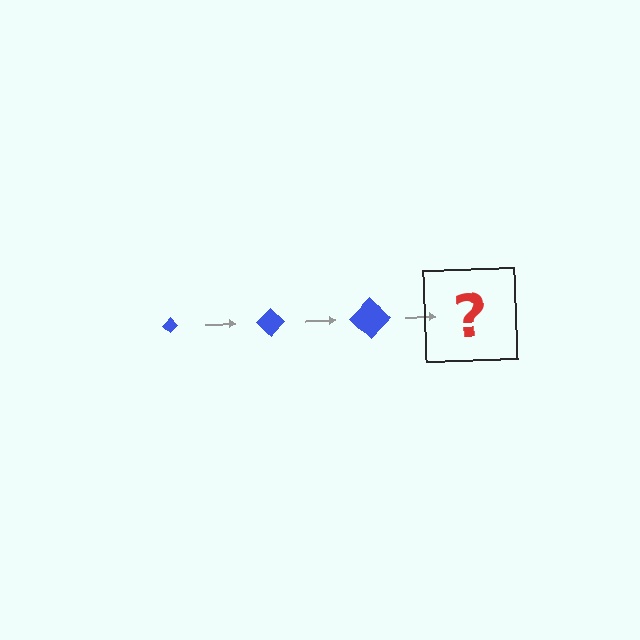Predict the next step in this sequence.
The next step is a blue diamond, larger than the previous one.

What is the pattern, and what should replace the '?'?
The pattern is that the diamond gets progressively larger each step. The '?' should be a blue diamond, larger than the previous one.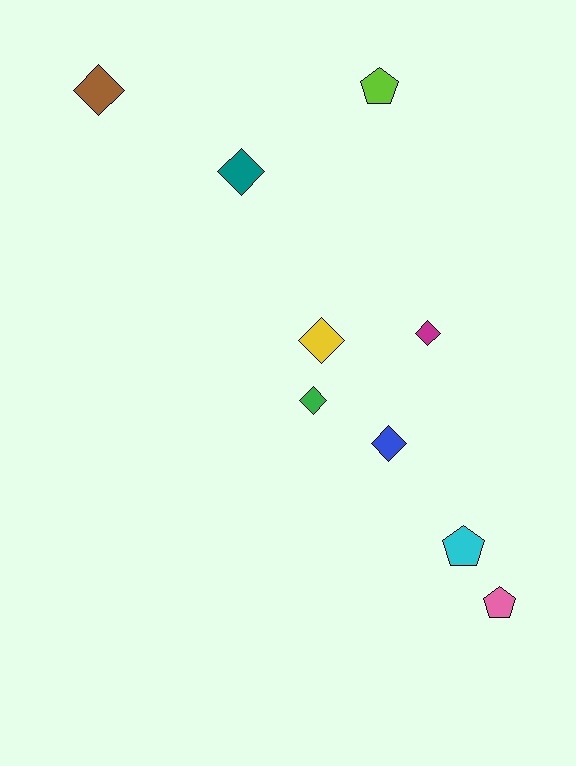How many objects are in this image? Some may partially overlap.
There are 9 objects.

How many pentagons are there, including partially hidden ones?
There are 3 pentagons.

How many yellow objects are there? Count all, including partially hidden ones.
There is 1 yellow object.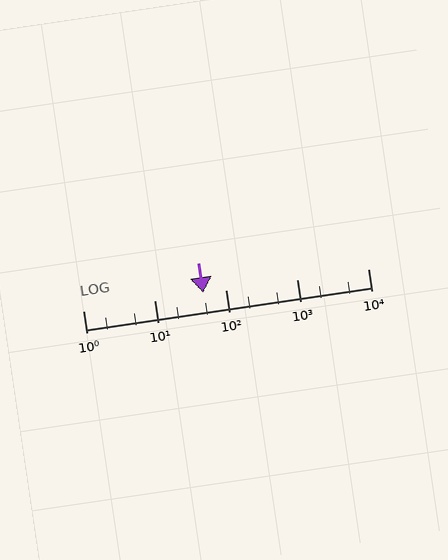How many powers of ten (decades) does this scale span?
The scale spans 4 decades, from 1 to 10000.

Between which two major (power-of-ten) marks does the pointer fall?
The pointer is between 10 and 100.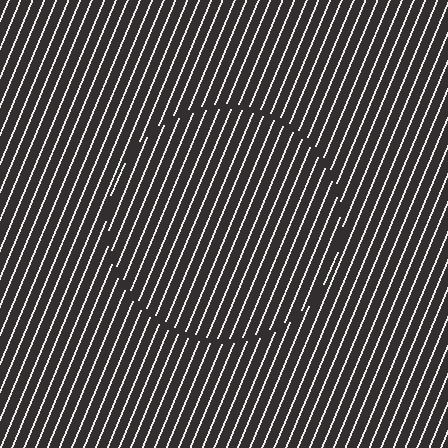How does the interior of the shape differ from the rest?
The interior of the shape contains the same grating, shifted by half a period — the contour is defined by the phase discontinuity where line-ends from the inner and outer gratings abut.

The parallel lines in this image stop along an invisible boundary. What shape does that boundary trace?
An illusory circle. The interior of the shape contains the same grating, shifted by half a period — the contour is defined by the phase discontinuity where line-ends from the inner and outer gratings abut.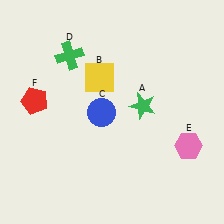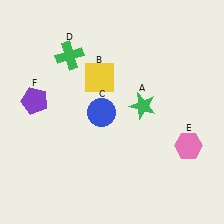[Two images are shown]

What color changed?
The pentagon (F) changed from red in Image 1 to purple in Image 2.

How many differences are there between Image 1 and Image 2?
There is 1 difference between the two images.